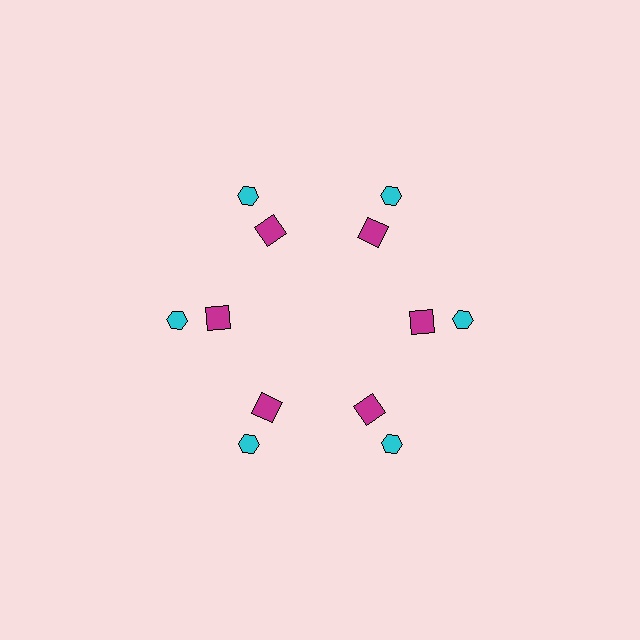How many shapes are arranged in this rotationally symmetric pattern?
There are 12 shapes, arranged in 6 groups of 2.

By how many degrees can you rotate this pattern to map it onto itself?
The pattern maps onto itself every 60 degrees of rotation.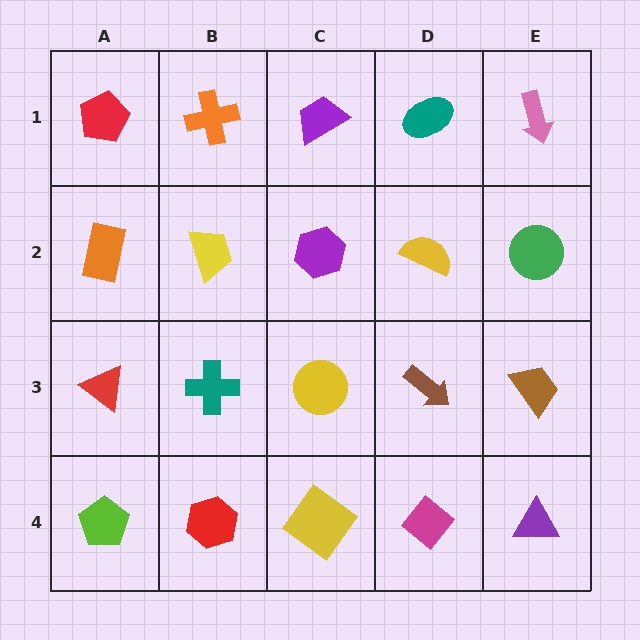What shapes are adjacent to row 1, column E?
A green circle (row 2, column E), a teal ellipse (row 1, column D).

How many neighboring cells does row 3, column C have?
4.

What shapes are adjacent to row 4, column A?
A red triangle (row 3, column A), a red hexagon (row 4, column B).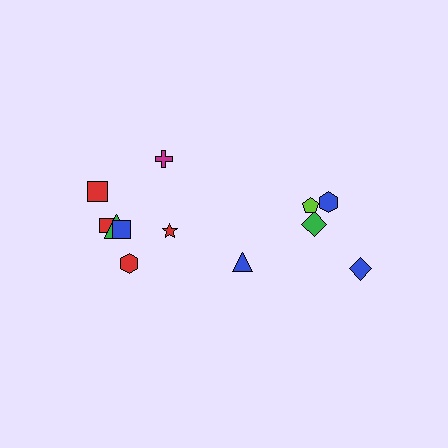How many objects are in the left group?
There are 7 objects.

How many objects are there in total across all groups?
There are 12 objects.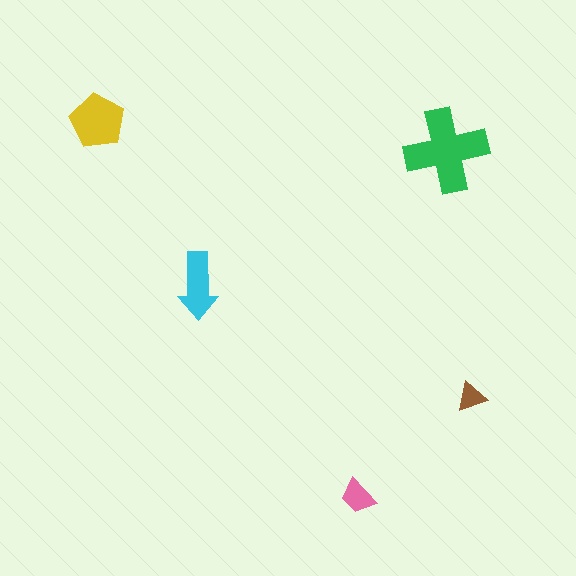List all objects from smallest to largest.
The brown triangle, the pink trapezoid, the cyan arrow, the yellow pentagon, the green cross.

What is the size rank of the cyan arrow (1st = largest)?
3rd.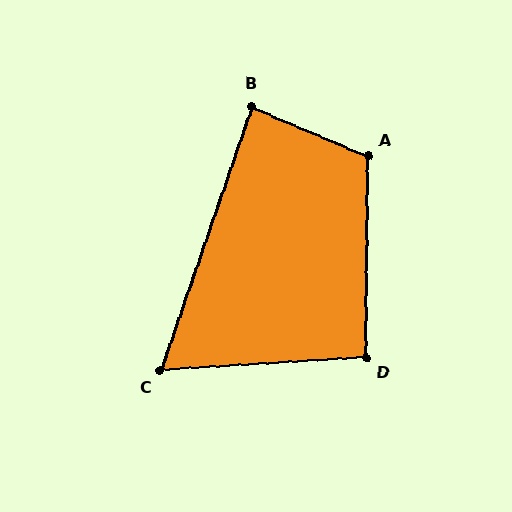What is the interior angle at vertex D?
Approximately 94 degrees (approximately right).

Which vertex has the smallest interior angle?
C, at approximately 67 degrees.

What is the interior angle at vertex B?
Approximately 86 degrees (approximately right).